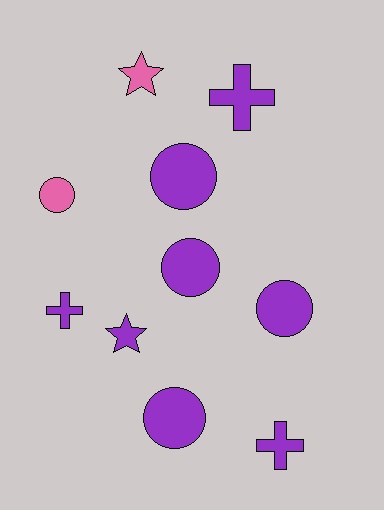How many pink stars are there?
There is 1 pink star.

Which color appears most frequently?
Purple, with 8 objects.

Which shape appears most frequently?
Circle, with 5 objects.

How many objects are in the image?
There are 10 objects.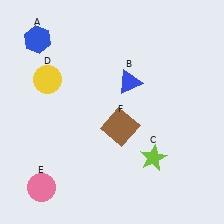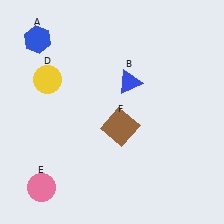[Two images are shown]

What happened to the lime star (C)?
The lime star (C) was removed in Image 2. It was in the bottom-right area of Image 1.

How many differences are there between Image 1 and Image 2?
There is 1 difference between the two images.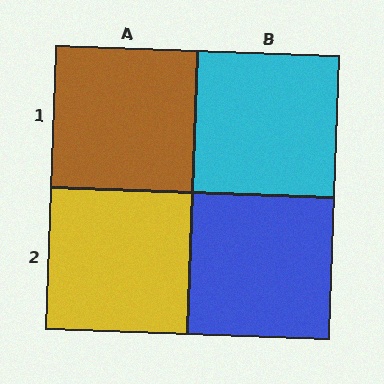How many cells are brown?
1 cell is brown.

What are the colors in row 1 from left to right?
Brown, cyan.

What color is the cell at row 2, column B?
Blue.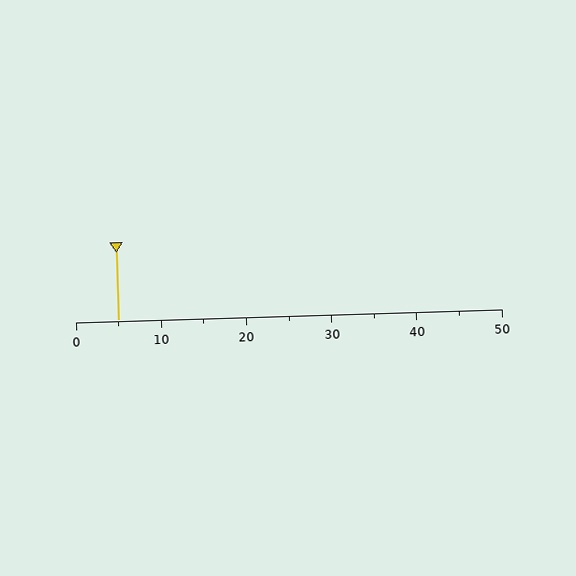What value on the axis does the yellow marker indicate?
The marker indicates approximately 5.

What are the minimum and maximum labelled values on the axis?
The axis runs from 0 to 50.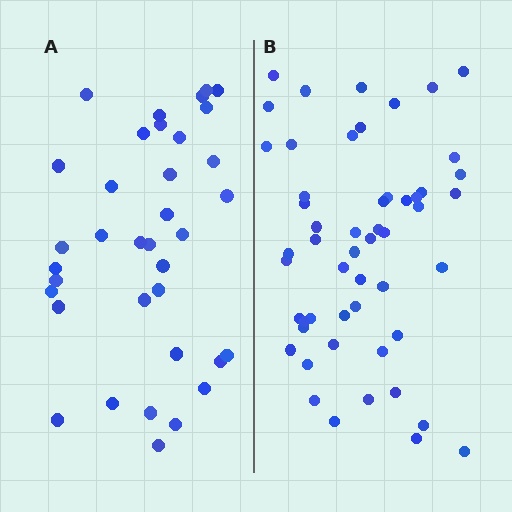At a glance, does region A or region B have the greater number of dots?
Region B (the right region) has more dots.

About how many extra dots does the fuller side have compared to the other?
Region B has approximately 15 more dots than region A.